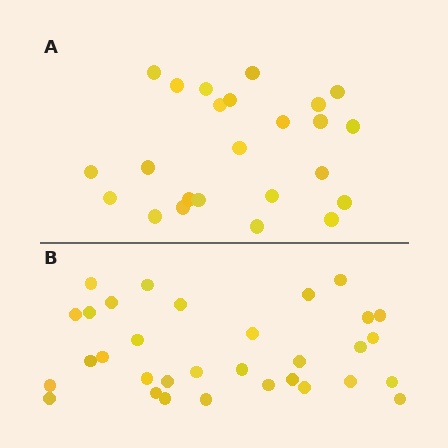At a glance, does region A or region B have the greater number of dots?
Region B (the bottom region) has more dots.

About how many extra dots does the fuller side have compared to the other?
Region B has roughly 8 or so more dots than region A.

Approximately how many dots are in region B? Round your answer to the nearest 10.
About 30 dots. (The exact count is 32, which rounds to 30.)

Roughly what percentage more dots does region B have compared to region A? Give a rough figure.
About 35% more.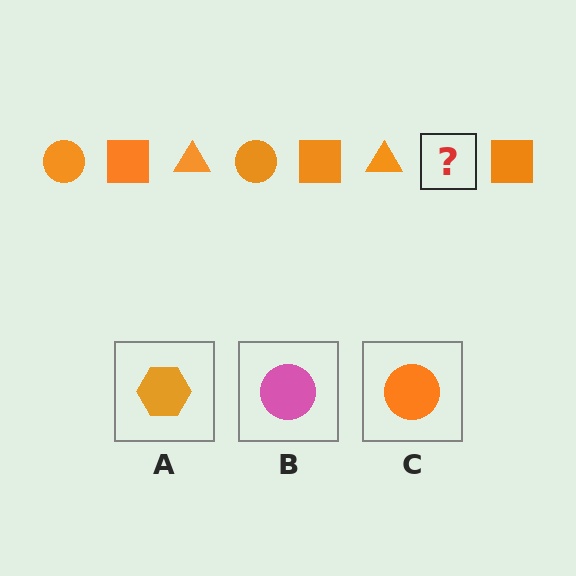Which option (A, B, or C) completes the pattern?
C.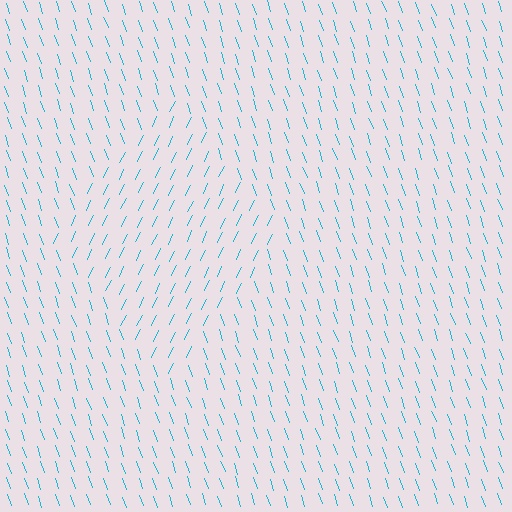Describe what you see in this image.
The image is filled with small cyan line segments. A diamond region in the image has lines oriented differently from the surrounding lines, creating a visible texture boundary.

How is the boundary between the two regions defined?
The boundary is defined purely by a change in line orientation (approximately 45 degrees difference). All lines are the same color and thickness.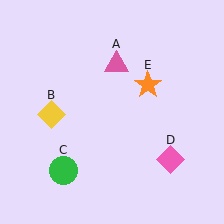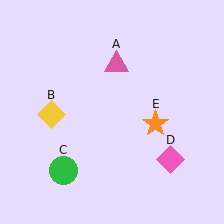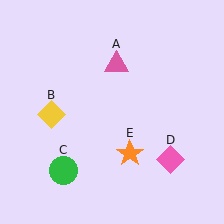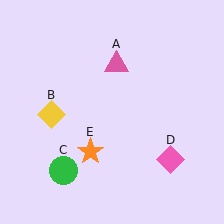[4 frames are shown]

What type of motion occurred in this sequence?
The orange star (object E) rotated clockwise around the center of the scene.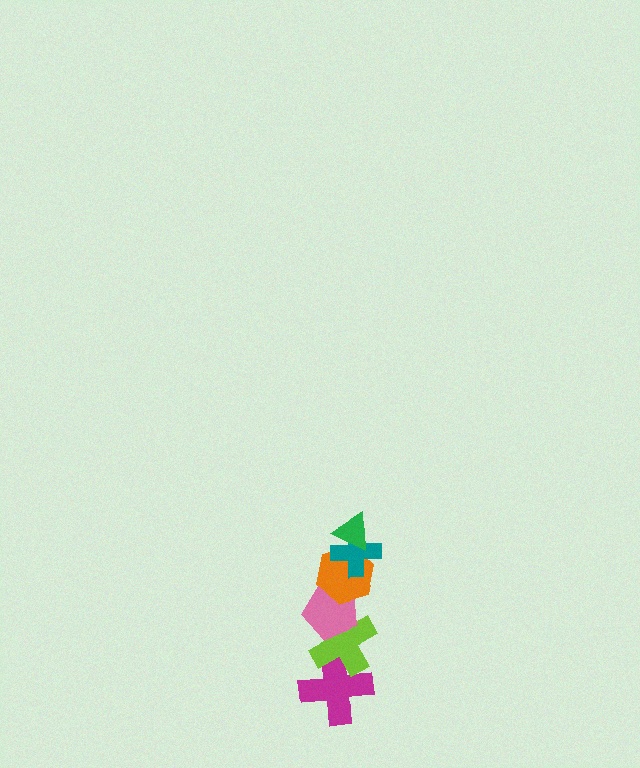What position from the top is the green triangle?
The green triangle is 1st from the top.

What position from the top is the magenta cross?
The magenta cross is 6th from the top.